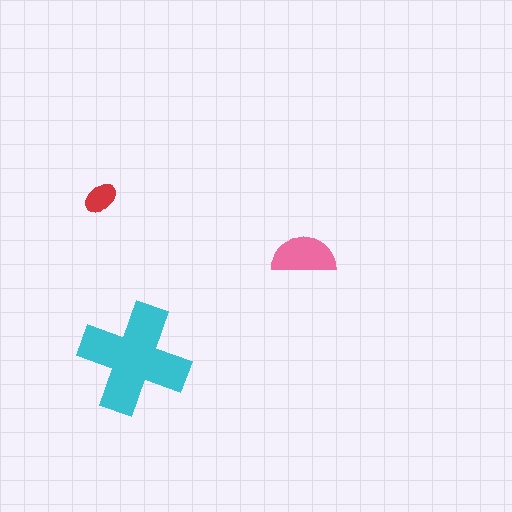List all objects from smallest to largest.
The red ellipse, the pink semicircle, the cyan cross.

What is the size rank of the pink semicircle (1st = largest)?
2nd.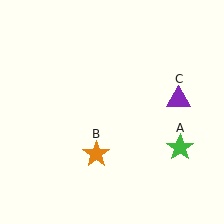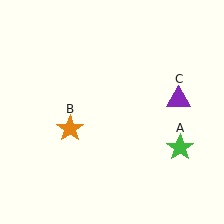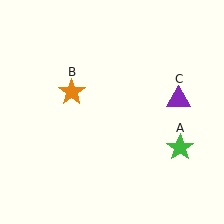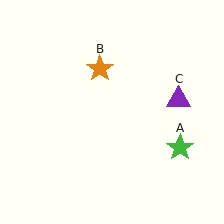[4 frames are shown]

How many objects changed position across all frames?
1 object changed position: orange star (object B).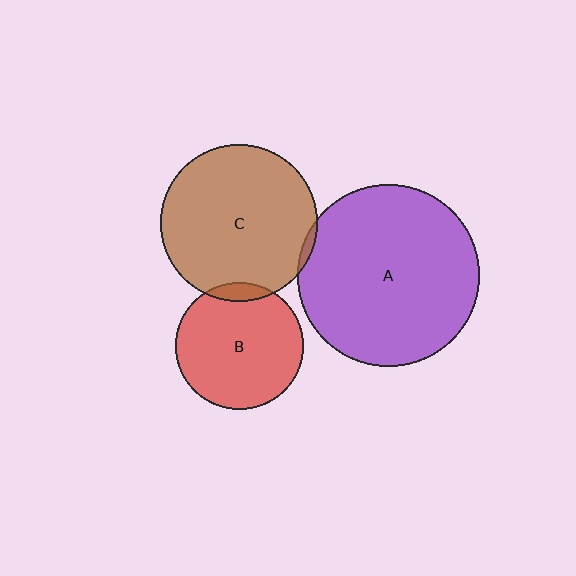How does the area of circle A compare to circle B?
Approximately 2.0 times.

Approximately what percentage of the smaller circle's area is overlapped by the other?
Approximately 5%.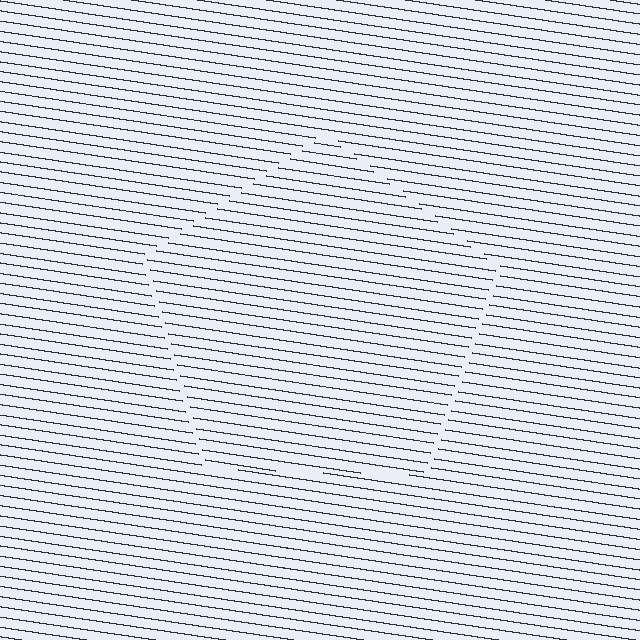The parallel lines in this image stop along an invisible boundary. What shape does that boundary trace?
An illusory pentagon. The interior of the shape contains the same grating, shifted by half a period — the contour is defined by the phase discontinuity where line-ends from the inner and outer gratings abut.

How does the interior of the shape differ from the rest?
The interior of the shape contains the same grating, shifted by half a period — the contour is defined by the phase discontinuity where line-ends from the inner and outer gratings abut.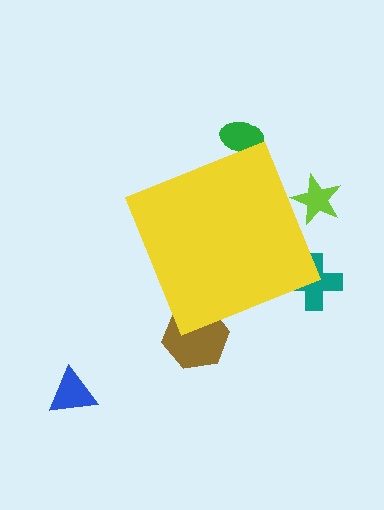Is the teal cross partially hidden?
Yes, the teal cross is partially hidden behind the yellow diamond.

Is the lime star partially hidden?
Yes, the lime star is partially hidden behind the yellow diamond.